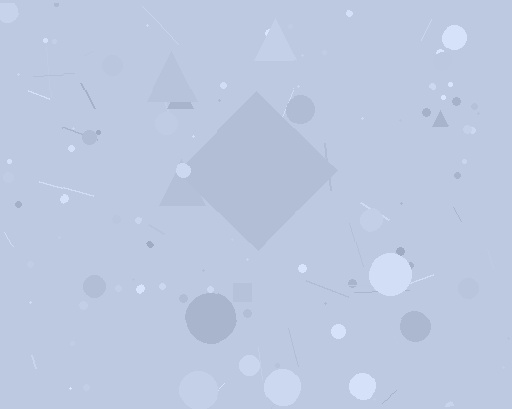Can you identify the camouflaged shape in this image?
The camouflaged shape is a diamond.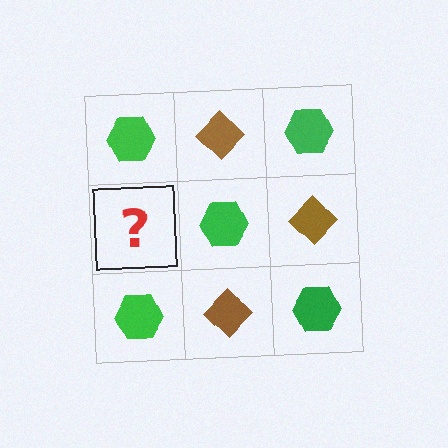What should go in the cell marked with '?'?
The missing cell should contain a brown diamond.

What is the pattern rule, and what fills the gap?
The rule is that it alternates green hexagon and brown diamond in a checkerboard pattern. The gap should be filled with a brown diamond.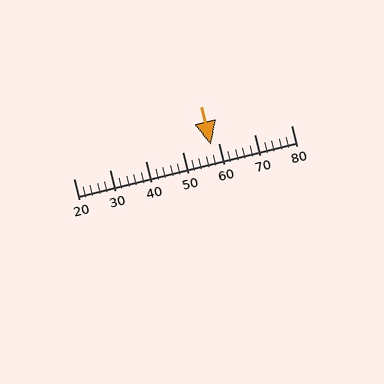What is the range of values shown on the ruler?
The ruler shows values from 20 to 80.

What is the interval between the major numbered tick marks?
The major tick marks are spaced 10 units apart.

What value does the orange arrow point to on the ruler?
The orange arrow points to approximately 58.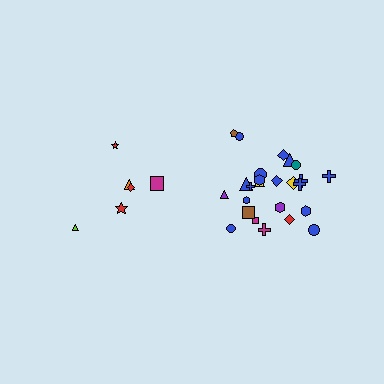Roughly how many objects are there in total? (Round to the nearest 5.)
Roughly 30 objects in total.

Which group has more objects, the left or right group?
The right group.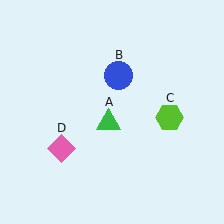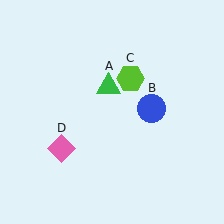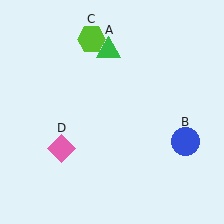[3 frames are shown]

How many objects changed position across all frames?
3 objects changed position: green triangle (object A), blue circle (object B), lime hexagon (object C).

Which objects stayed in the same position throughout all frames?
Pink diamond (object D) remained stationary.